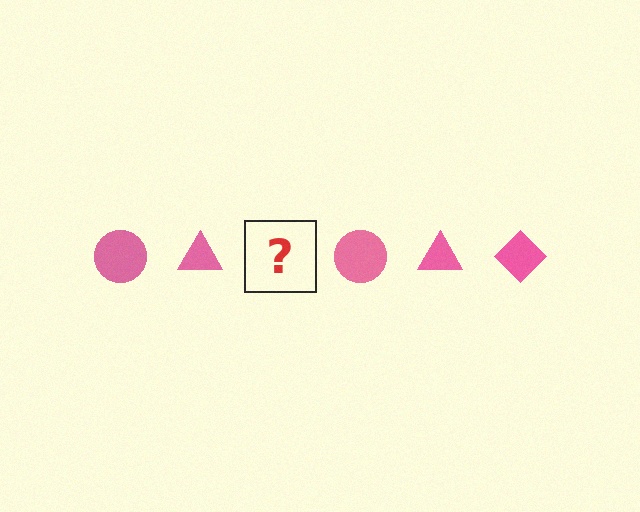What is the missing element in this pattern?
The missing element is a pink diamond.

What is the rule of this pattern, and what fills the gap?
The rule is that the pattern cycles through circle, triangle, diamond shapes in pink. The gap should be filled with a pink diamond.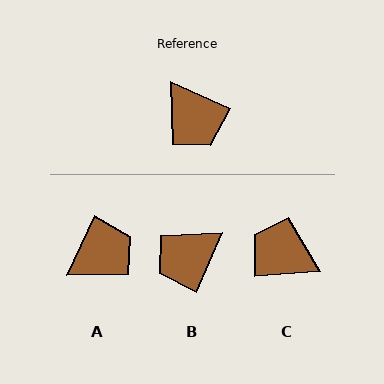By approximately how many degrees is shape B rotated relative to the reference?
Approximately 89 degrees clockwise.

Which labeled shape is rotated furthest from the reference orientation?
C, about 151 degrees away.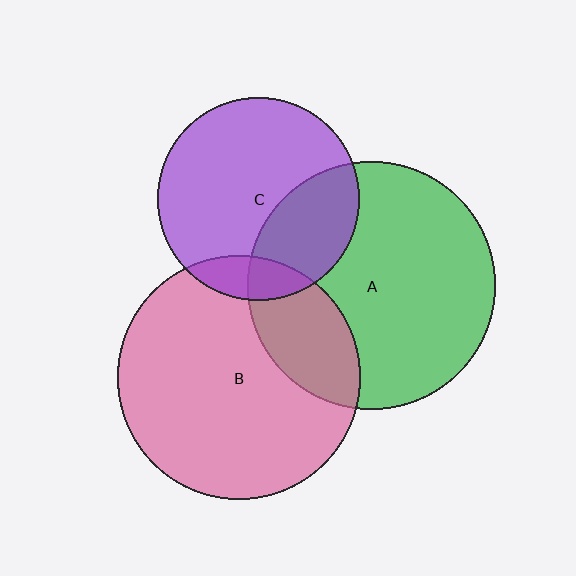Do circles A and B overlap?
Yes.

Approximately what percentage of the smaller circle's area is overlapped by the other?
Approximately 25%.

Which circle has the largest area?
Circle A (green).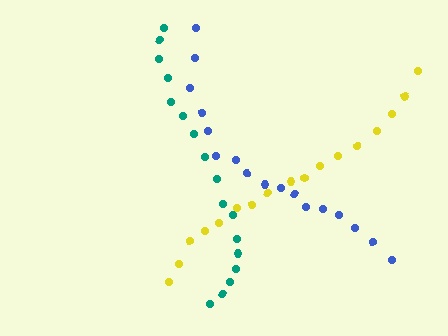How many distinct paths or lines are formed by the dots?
There are 3 distinct paths.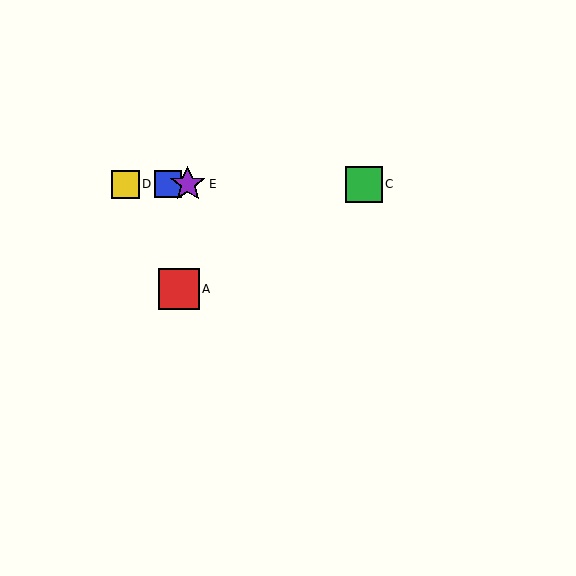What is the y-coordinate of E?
Object E is at y≈184.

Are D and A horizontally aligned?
No, D is at y≈184 and A is at y≈289.